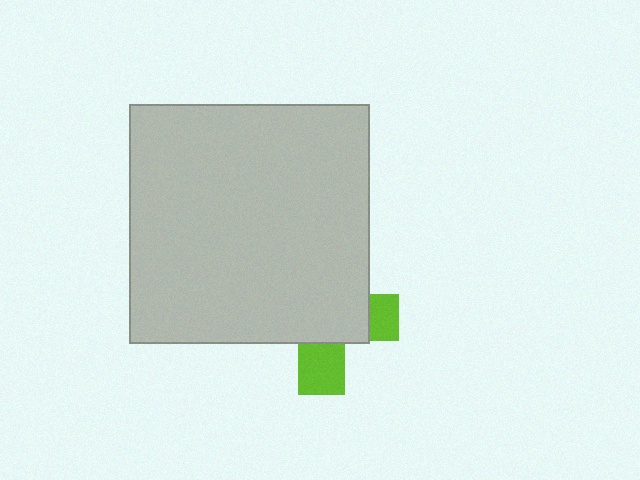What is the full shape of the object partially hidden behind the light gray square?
The partially hidden object is a lime cross.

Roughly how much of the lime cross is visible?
A small part of it is visible (roughly 32%).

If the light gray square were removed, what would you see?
You would see the complete lime cross.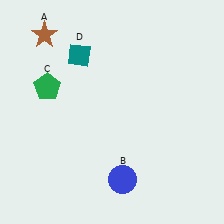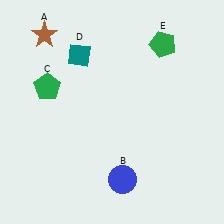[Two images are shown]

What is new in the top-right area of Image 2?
A green pentagon (E) was added in the top-right area of Image 2.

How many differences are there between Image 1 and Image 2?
There is 1 difference between the two images.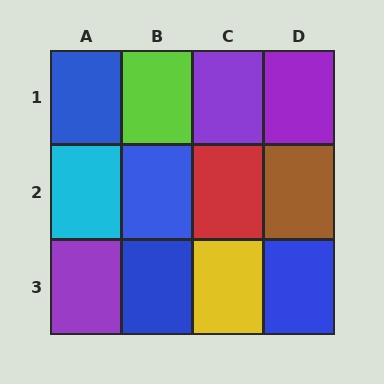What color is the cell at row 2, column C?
Red.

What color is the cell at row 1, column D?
Purple.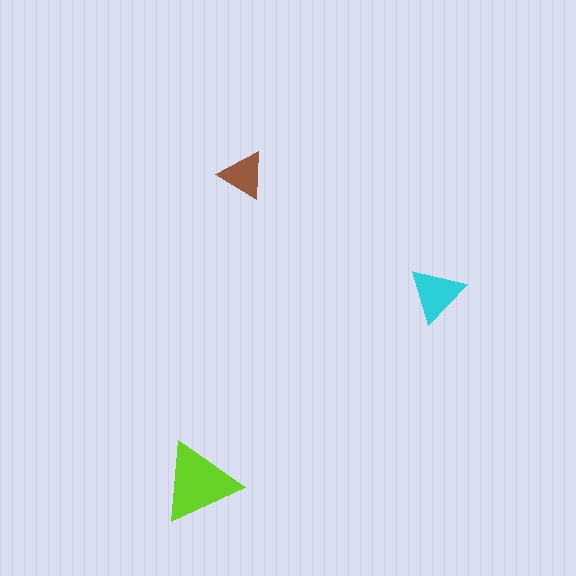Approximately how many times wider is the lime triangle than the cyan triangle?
About 1.5 times wider.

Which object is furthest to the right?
The cyan triangle is rightmost.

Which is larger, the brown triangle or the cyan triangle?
The cyan one.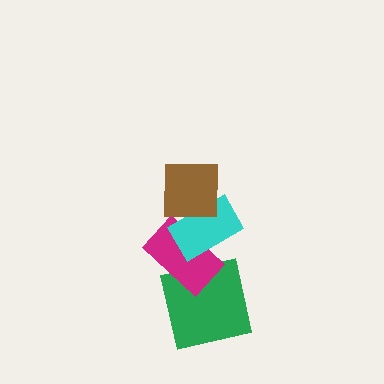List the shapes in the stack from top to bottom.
From top to bottom: the brown square, the cyan rectangle, the magenta rectangle, the green square.